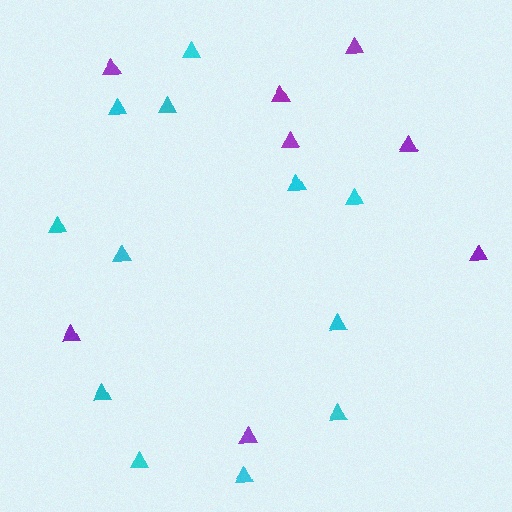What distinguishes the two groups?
There are 2 groups: one group of purple triangles (8) and one group of cyan triangles (12).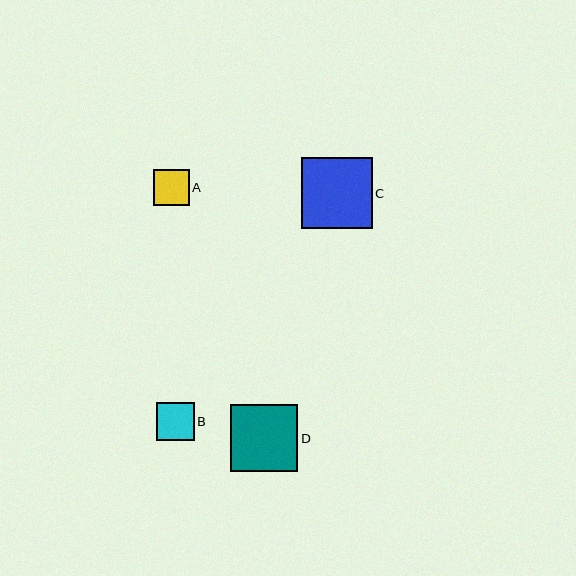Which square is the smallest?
Square A is the smallest with a size of approximately 35 pixels.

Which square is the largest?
Square C is the largest with a size of approximately 71 pixels.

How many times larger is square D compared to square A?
Square D is approximately 1.9 times the size of square A.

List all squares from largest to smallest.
From largest to smallest: C, D, B, A.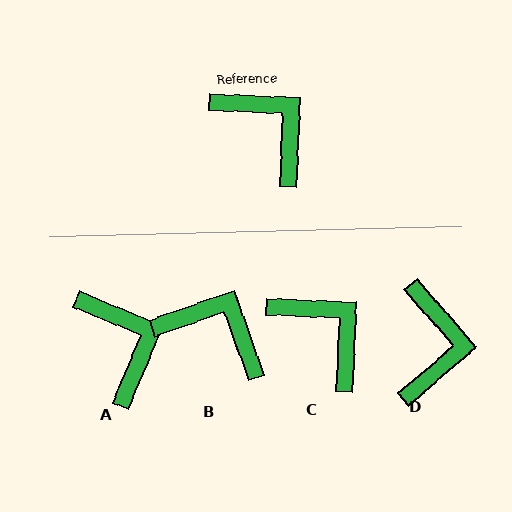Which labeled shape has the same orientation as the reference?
C.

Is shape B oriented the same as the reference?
No, it is off by about 22 degrees.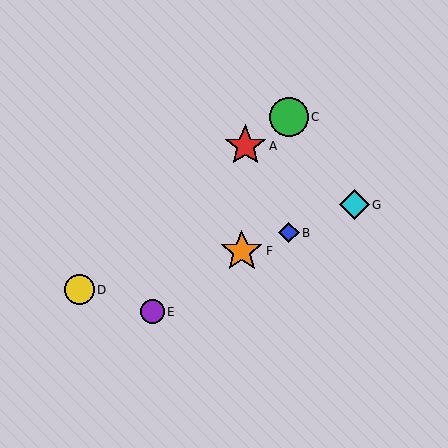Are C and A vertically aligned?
No, C is at x≈289 and A is at x≈245.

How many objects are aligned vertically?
2 objects (B, C) are aligned vertically.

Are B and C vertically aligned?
Yes, both are at x≈289.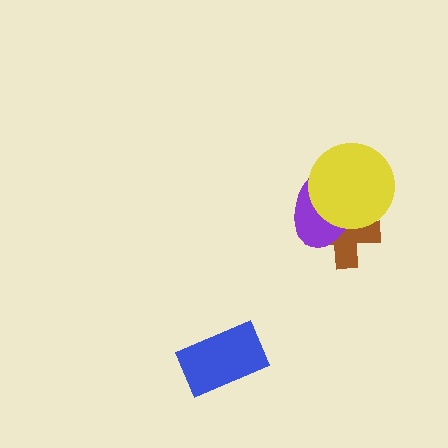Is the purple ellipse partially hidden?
Yes, it is partially covered by another shape.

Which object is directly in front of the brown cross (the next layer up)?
The purple ellipse is directly in front of the brown cross.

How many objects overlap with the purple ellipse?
2 objects overlap with the purple ellipse.